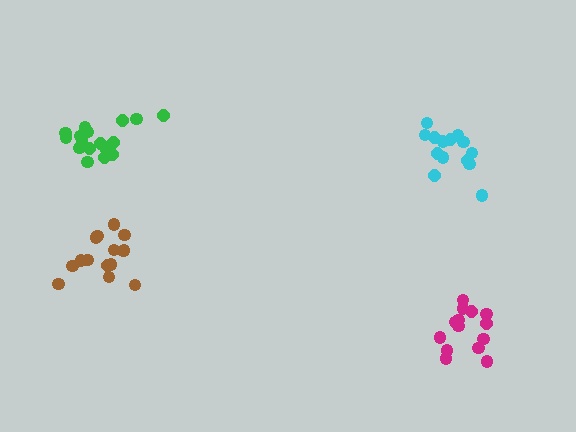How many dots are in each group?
Group 1: 17 dots, Group 2: 15 dots, Group 3: 14 dots, Group 4: 14 dots (60 total).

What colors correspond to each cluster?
The clusters are colored: green, brown, cyan, magenta.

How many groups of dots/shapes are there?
There are 4 groups.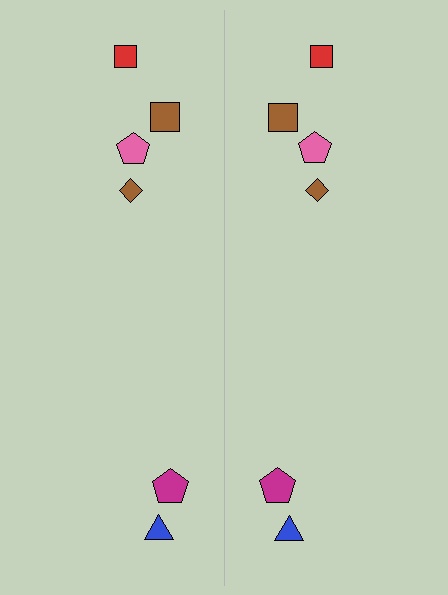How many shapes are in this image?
There are 12 shapes in this image.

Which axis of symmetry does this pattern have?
The pattern has a vertical axis of symmetry running through the center of the image.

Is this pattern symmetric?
Yes, this pattern has bilateral (reflection) symmetry.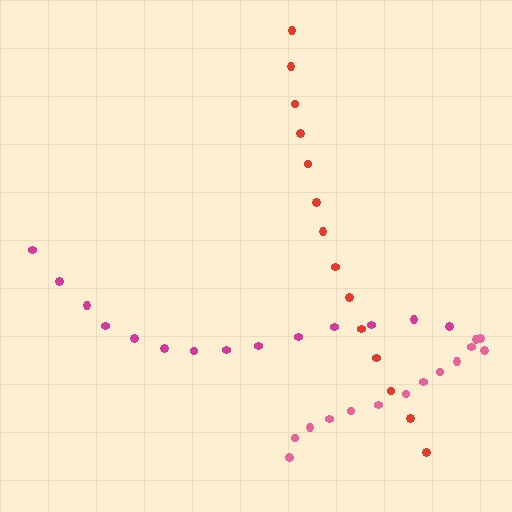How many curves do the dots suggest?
There are 3 distinct paths.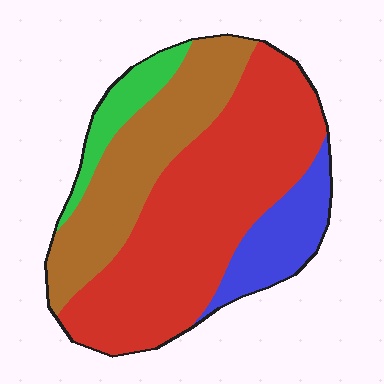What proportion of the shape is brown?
Brown takes up about one quarter (1/4) of the shape.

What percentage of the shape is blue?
Blue takes up about one eighth (1/8) of the shape.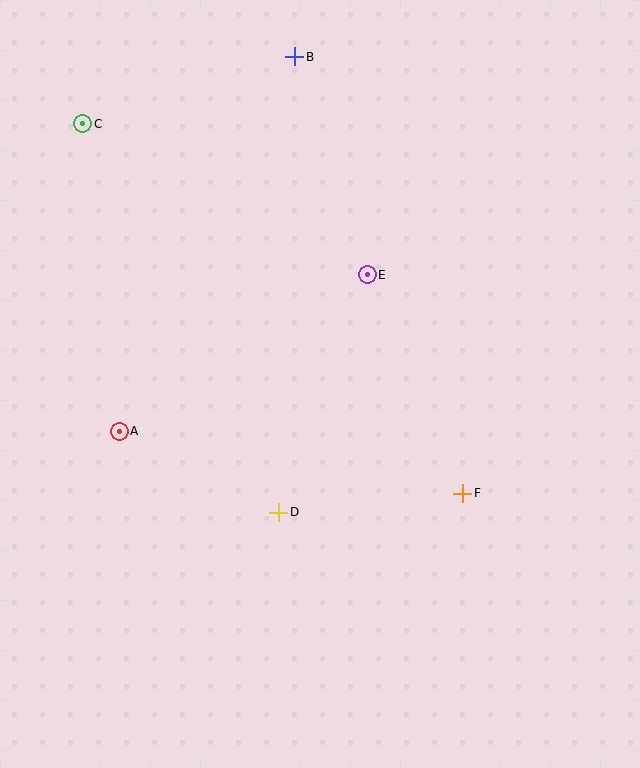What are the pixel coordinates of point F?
Point F is at (463, 493).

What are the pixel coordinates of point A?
Point A is at (119, 431).